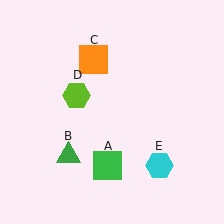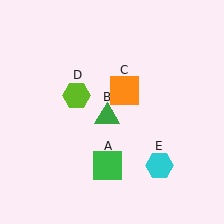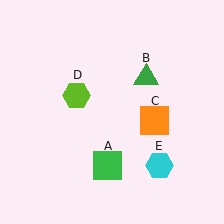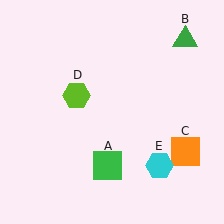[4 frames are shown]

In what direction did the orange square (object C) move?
The orange square (object C) moved down and to the right.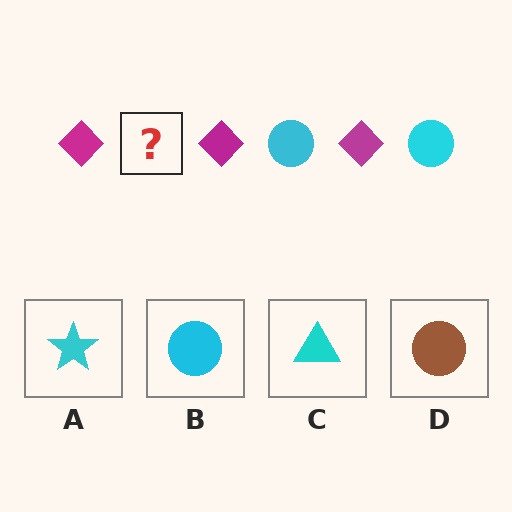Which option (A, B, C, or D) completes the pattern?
B.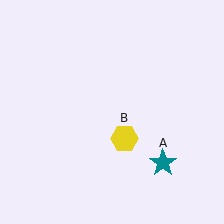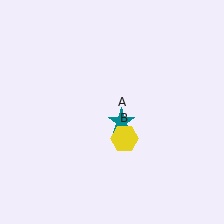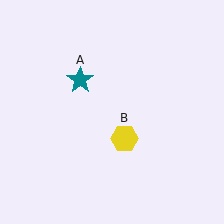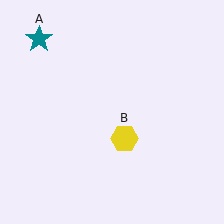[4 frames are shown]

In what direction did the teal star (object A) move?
The teal star (object A) moved up and to the left.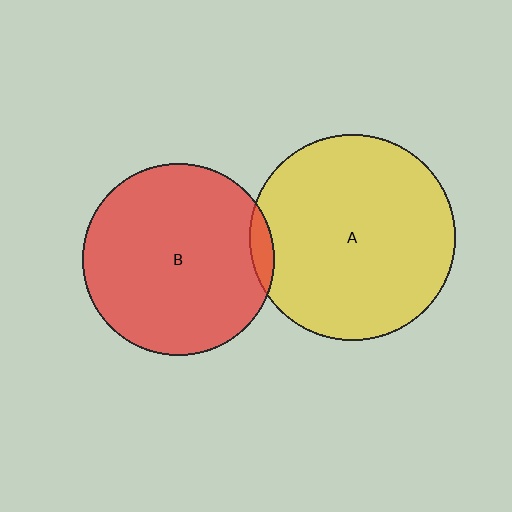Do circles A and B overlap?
Yes.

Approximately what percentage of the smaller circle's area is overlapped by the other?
Approximately 5%.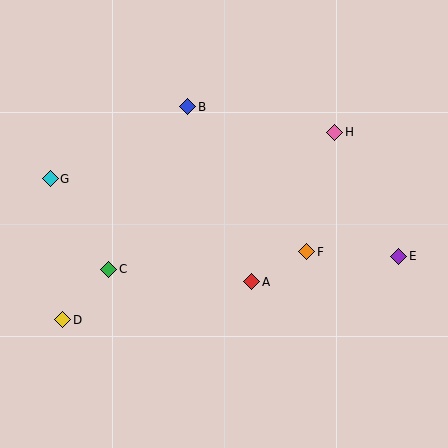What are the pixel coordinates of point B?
Point B is at (188, 107).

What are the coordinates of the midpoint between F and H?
The midpoint between F and H is at (321, 192).